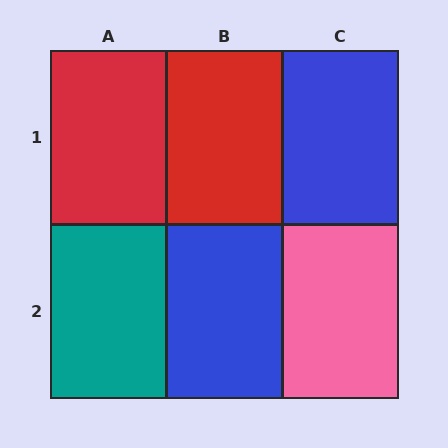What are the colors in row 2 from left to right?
Teal, blue, pink.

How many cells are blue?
2 cells are blue.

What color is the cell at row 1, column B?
Red.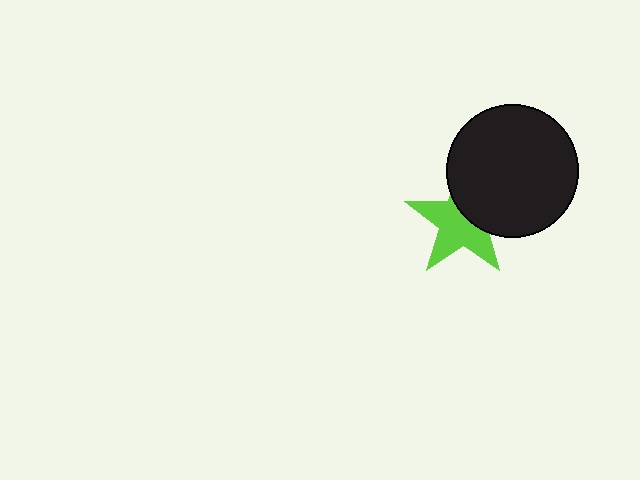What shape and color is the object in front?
The object in front is a black circle.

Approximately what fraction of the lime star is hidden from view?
Roughly 40% of the lime star is hidden behind the black circle.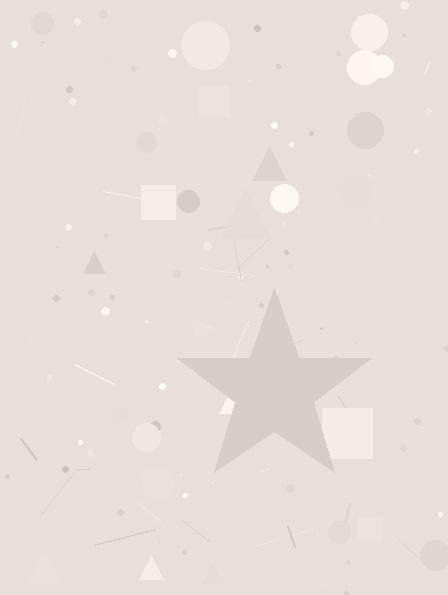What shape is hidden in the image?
A star is hidden in the image.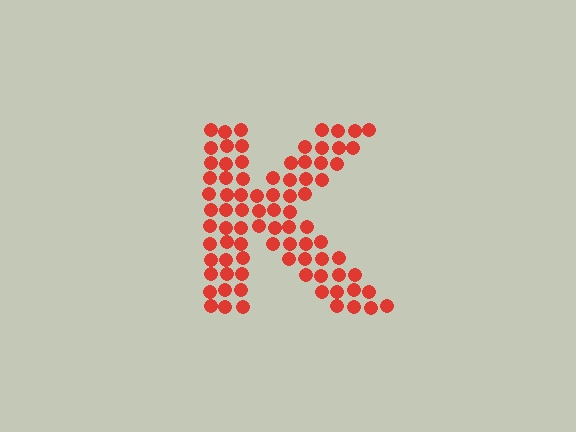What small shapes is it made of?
It is made of small circles.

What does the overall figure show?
The overall figure shows the letter K.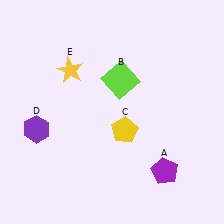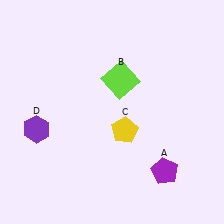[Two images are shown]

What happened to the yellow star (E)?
The yellow star (E) was removed in Image 2. It was in the top-left area of Image 1.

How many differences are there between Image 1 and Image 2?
There is 1 difference between the two images.